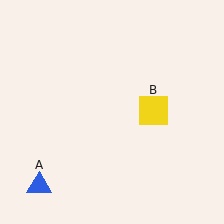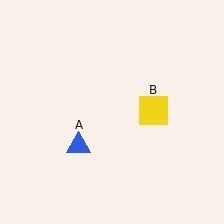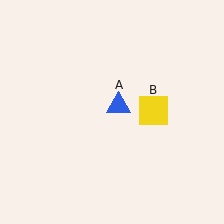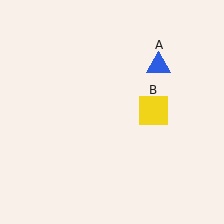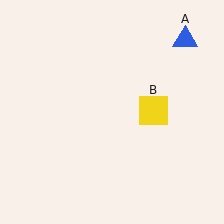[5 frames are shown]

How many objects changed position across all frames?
1 object changed position: blue triangle (object A).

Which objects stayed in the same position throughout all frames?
Yellow square (object B) remained stationary.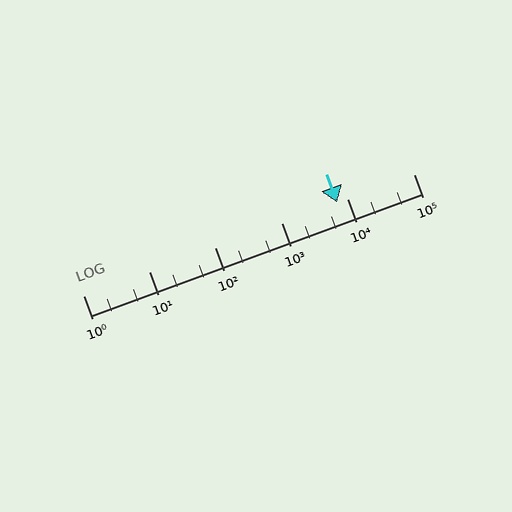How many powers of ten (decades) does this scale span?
The scale spans 5 decades, from 1 to 100000.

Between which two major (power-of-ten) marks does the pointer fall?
The pointer is between 1000 and 10000.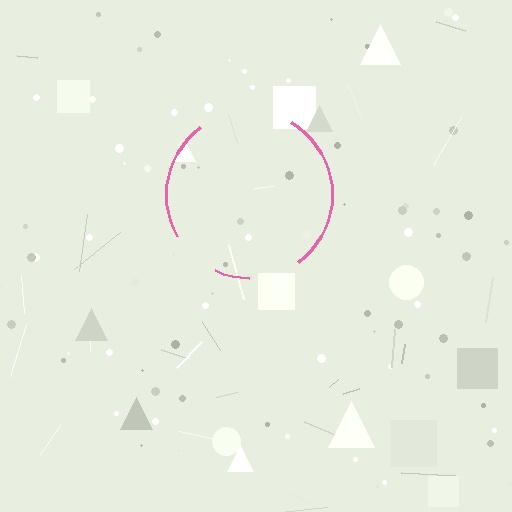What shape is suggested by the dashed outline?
The dashed outline suggests a circle.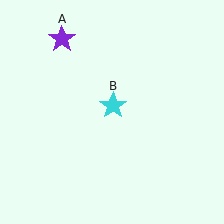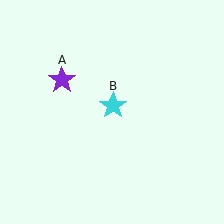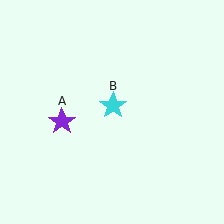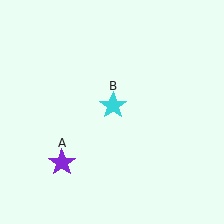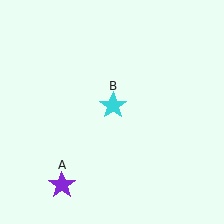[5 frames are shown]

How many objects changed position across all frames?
1 object changed position: purple star (object A).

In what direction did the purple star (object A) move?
The purple star (object A) moved down.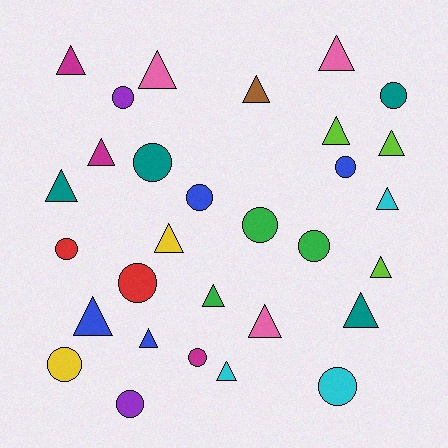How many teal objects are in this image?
There are 4 teal objects.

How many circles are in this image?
There are 13 circles.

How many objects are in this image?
There are 30 objects.